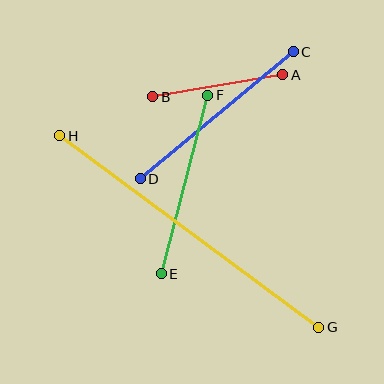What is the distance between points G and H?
The distance is approximately 322 pixels.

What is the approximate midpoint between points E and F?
The midpoint is at approximately (184, 185) pixels.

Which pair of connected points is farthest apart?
Points G and H are farthest apart.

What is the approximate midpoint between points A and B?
The midpoint is at approximately (218, 86) pixels.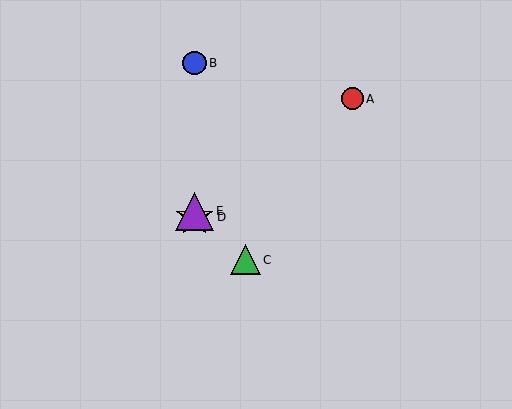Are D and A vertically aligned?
No, D is at x≈195 and A is at x≈353.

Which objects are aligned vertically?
Objects B, D, E are aligned vertically.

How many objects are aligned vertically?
3 objects (B, D, E) are aligned vertically.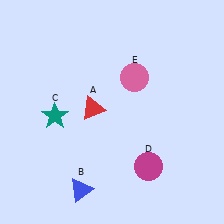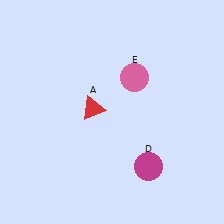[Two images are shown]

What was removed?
The teal star (C), the blue triangle (B) were removed in Image 2.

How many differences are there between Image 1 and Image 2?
There are 2 differences between the two images.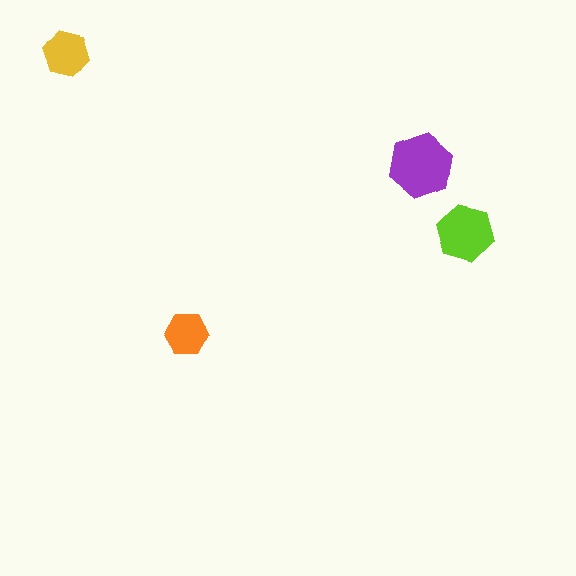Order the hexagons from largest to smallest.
the purple one, the lime one, the yellow one, the orange one.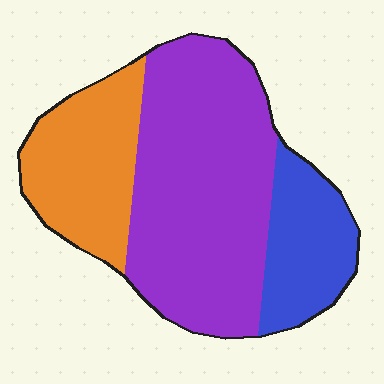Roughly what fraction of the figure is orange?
Orange takes up between a quarter and a half of the figure.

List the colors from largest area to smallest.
From largest to smallest: purple, orange, blue.